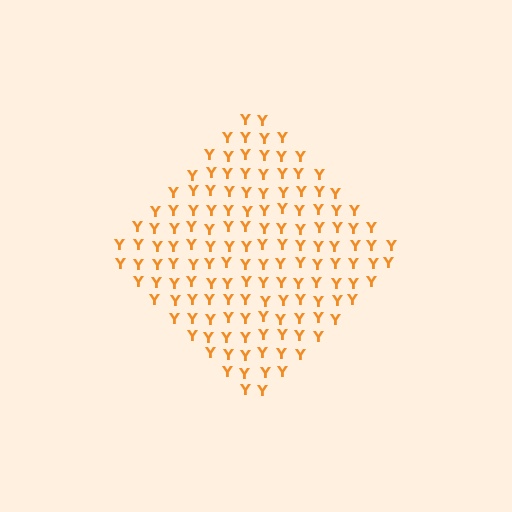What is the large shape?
The large shape is a diamond.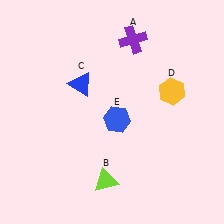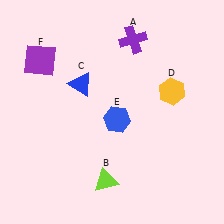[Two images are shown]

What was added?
A purple square (F) was added in Image 2.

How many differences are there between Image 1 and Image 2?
There is 1 difference between the two images.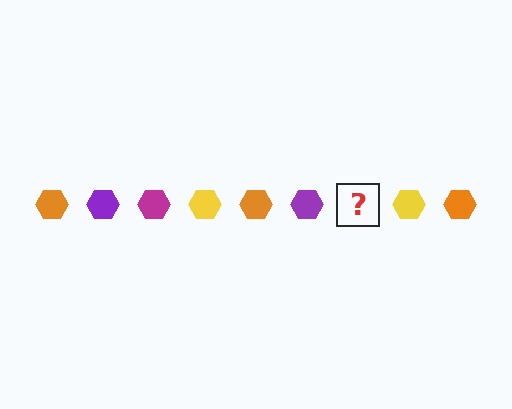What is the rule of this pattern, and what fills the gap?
The rule is that the pattern cycles through orange, purple, magenta, yellow hexagons. The gap should be filled with a magenta hexagon.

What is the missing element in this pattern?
The missing element is a magenta hexagon.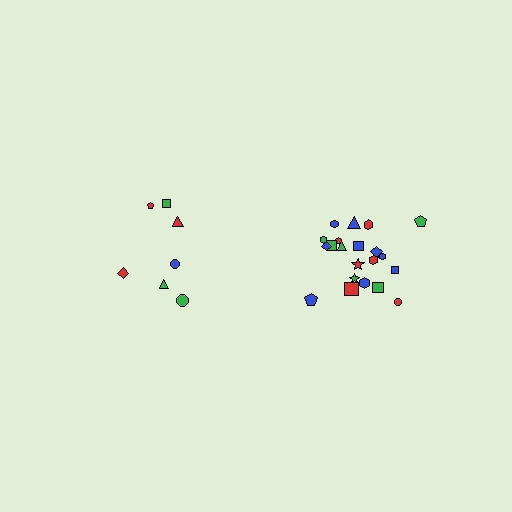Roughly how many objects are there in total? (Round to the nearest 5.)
Roughly 30 objects in total.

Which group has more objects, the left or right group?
The right group.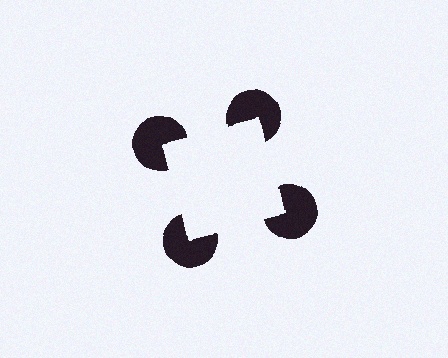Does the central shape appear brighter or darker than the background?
It typically appears slightly brighter than the background, even though no actual brightness change is drawn.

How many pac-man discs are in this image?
There are 4 — one at each vertex of the illusory square.